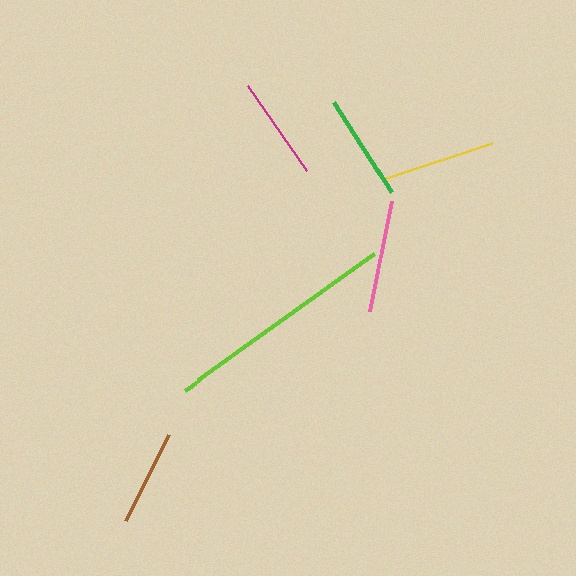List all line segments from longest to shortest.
From longest to shortest: lime, yellow, pink, green, magenta, brown.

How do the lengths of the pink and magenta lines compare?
The pink and magenta lines are approximately the same length.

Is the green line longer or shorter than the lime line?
The lime line is longer than the green line.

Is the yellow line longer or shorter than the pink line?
The yellow line is longer than the pink line.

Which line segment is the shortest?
The brown line is the shortest at approximately 96 pixels.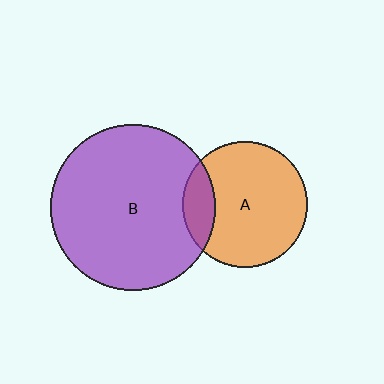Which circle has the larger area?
Circle B (purple).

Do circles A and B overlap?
Yes.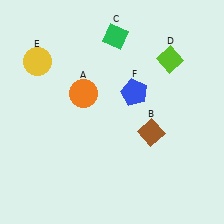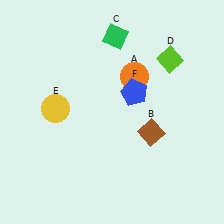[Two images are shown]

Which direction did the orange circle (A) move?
The orange circle (A) moved right.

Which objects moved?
The objects that moved are: the orange circle (A), the yellow circle (E).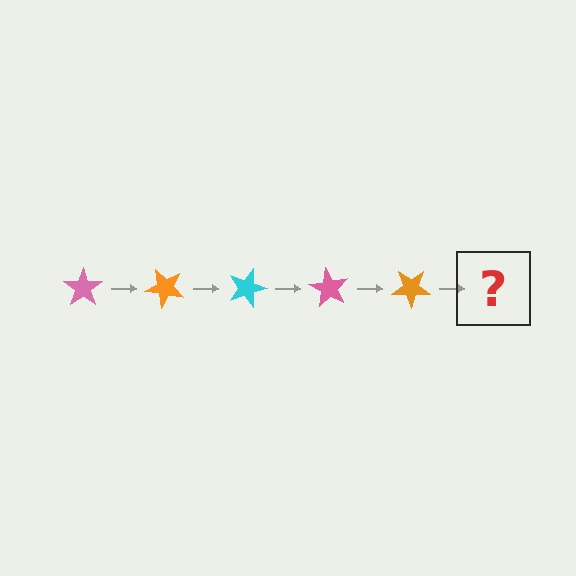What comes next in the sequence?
The next element should be a cyan star, rotated 225 degrees from the start.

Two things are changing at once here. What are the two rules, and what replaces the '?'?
The two rules are that it rotates 45 degrees each step and the color cycles through pink, orange, and cyan. The '?' should be a cyan star, rotated 225 degrees from the start.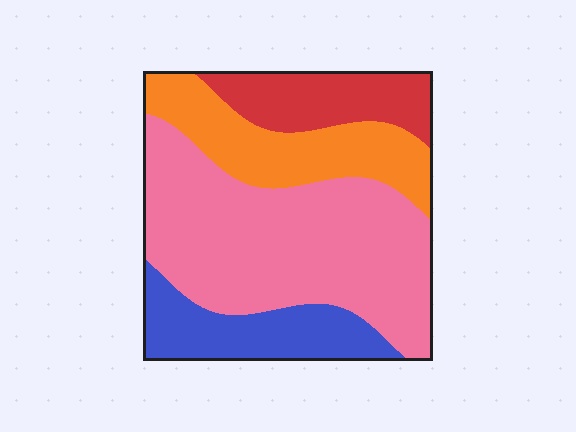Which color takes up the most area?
Pink, at roughly 50%.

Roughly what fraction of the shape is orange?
Orange covers roughly 20% of the shape.